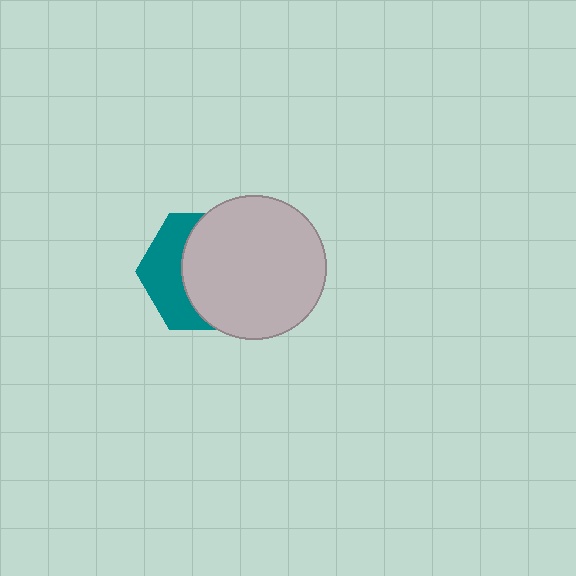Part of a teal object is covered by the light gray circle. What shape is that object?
It is a hexagon.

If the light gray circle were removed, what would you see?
You would see the complete teal hexagon.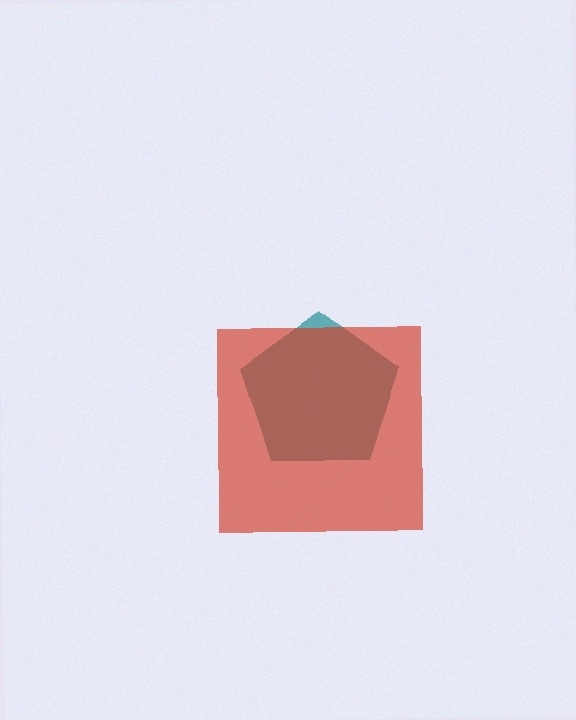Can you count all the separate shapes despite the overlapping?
Yes, there are 2 separate shapes.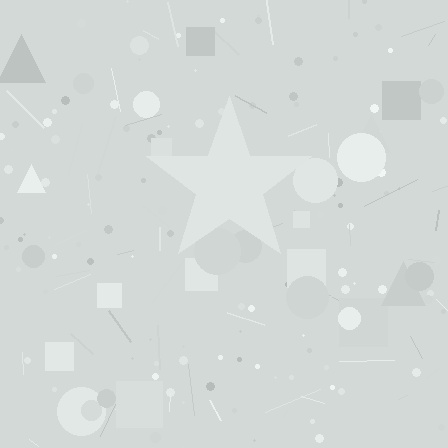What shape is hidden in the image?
A star is hidden in the image.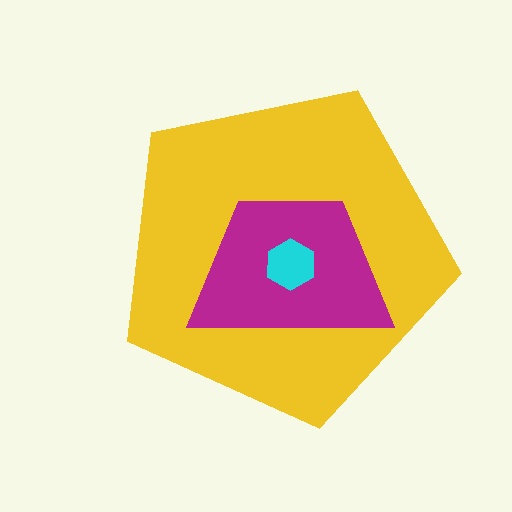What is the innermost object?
The cyan hexagon.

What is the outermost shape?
The yellow pentagon.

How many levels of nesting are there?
3.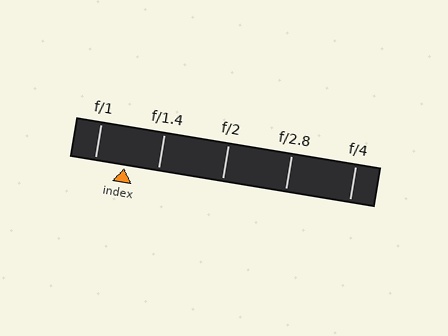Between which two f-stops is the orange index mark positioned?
The index mark is between f/1 and f/1.4.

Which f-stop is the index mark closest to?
The index mark is closest to f/1.